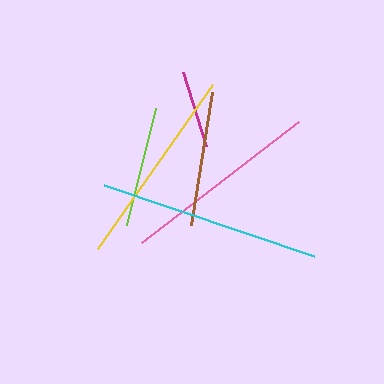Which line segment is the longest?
The cyan line is the longest at approximately 222 pixels.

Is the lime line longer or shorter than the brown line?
The brown line is longer than the lime line.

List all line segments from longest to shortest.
From longest to shortest: cyan, yellow, pink, brown, lime, magenta.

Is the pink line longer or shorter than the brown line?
The pink line is longer than the brown line.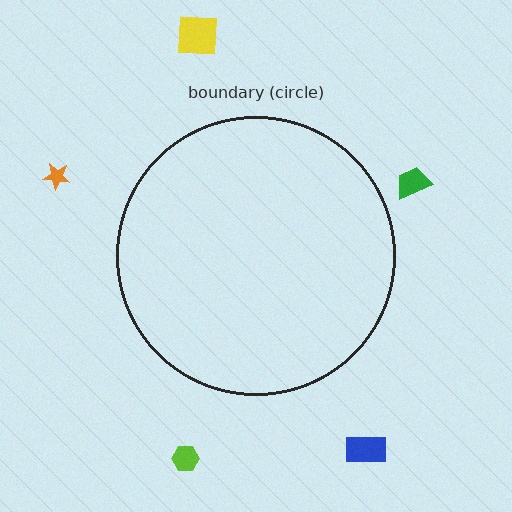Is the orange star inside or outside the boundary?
Outside.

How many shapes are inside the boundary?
0 inside, 5 outside.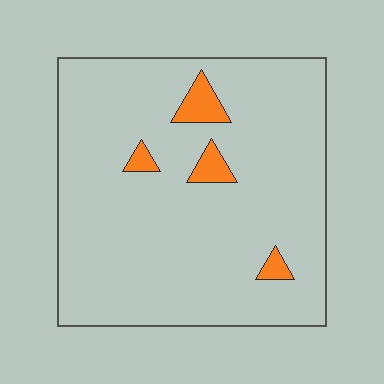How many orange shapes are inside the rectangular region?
4.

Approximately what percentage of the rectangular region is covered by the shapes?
Approximately 5%.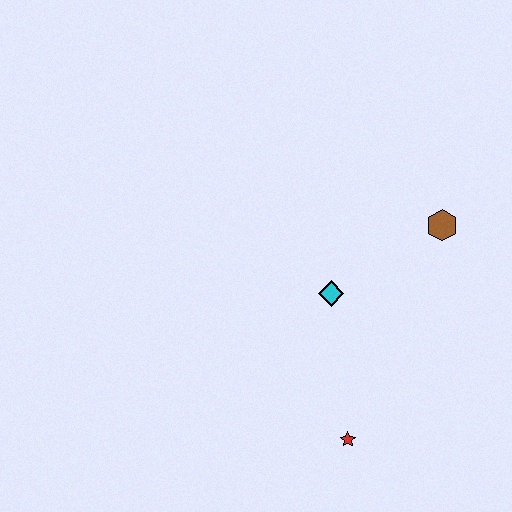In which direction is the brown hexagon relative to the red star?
The brown hexagon is above the red star.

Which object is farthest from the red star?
The brown hexagon is farthest from the red star.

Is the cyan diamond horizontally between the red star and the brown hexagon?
No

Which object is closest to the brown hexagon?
The cyan diamond is closest to the brown hexagon.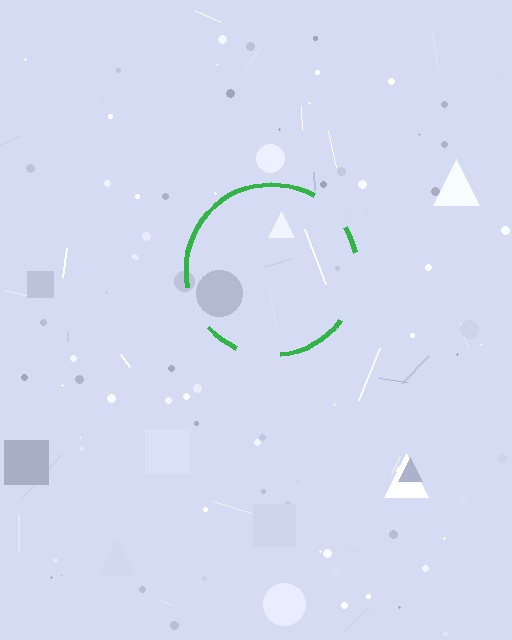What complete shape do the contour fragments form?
The contour fragments form a circle.